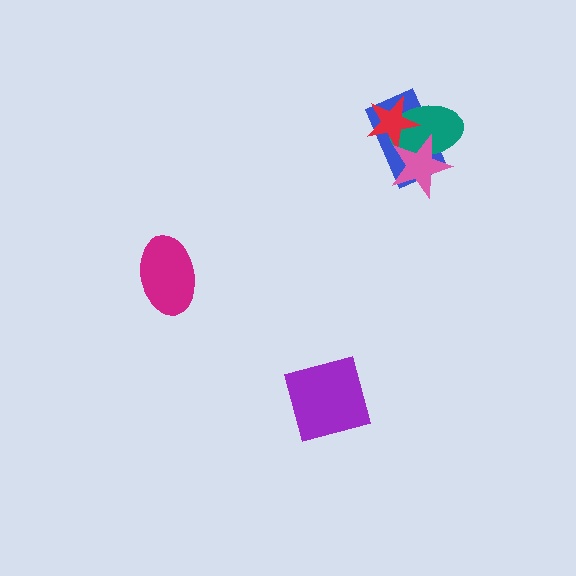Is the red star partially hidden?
Yes, it is partially covered by another shape.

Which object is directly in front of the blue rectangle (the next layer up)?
The teal ellipse is directly in front of the blue rectangle.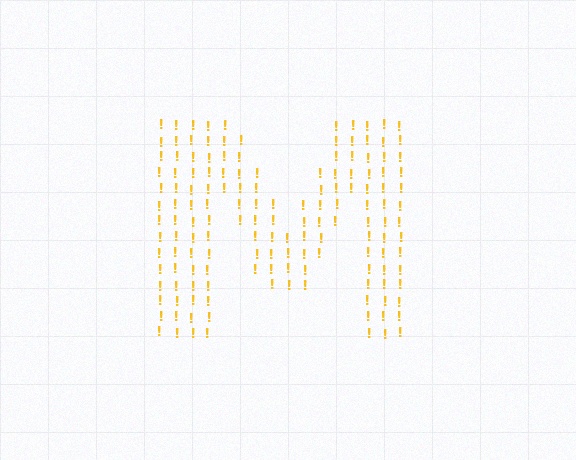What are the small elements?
The small elements are exclamation marks.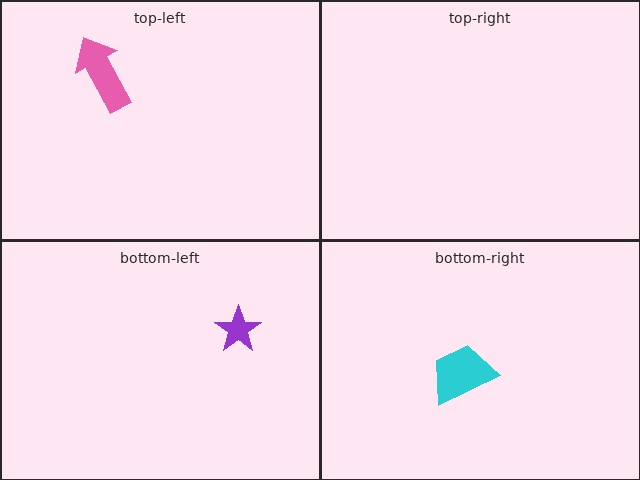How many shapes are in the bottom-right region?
1.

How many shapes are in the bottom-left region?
1.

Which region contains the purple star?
The bottom-left region.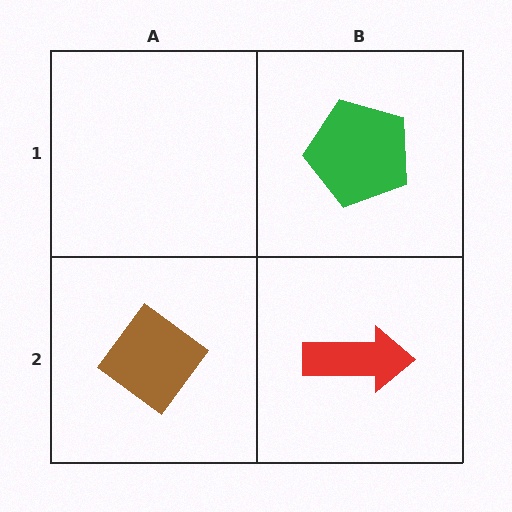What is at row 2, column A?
A brown diamond.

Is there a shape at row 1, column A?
No, that cell is empty.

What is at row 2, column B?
A red arrow.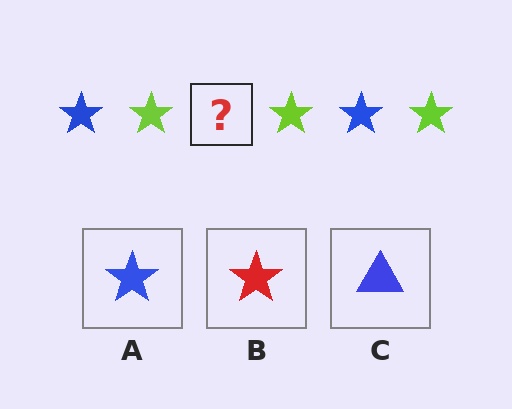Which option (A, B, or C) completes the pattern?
A.